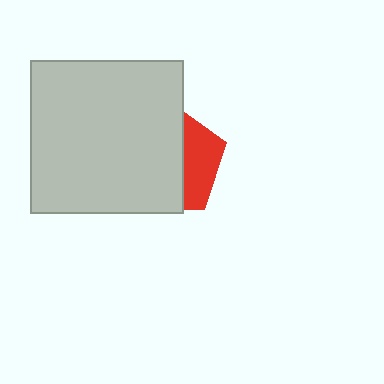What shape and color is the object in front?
The object in front is a light gray square.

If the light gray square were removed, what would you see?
You would see the complete red pentagon.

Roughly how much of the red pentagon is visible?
A small part of it is visible (roughly 33%).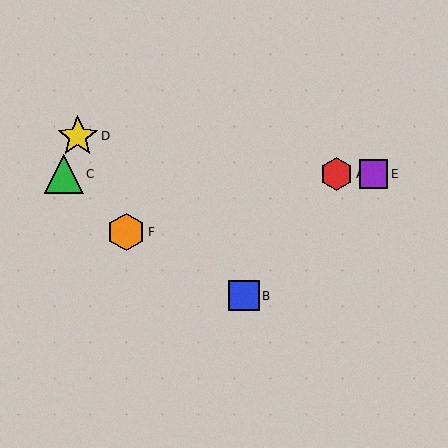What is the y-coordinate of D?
Object D is at y≈136.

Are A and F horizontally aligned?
No, A is at y≈174 and F is at y≈232.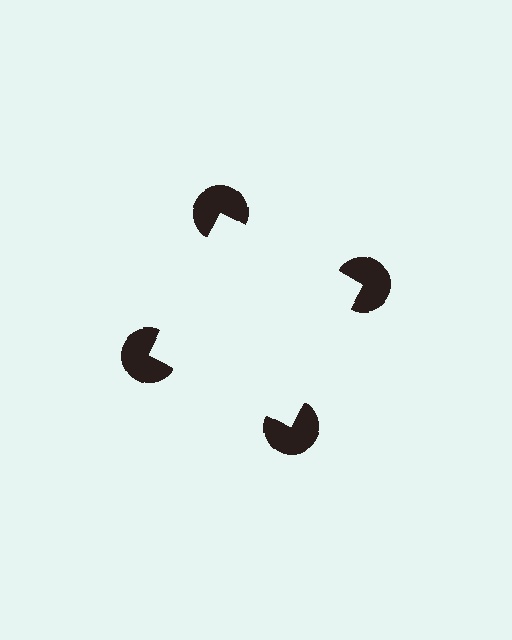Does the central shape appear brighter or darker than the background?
It typically appears slightly brighter than the background, even though no actual brightness change is drawn.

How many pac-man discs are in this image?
There are 4 — one at each vertex of the illusory square.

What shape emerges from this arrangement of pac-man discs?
An illusory square — its edges are inferred from the aligned wedge cuts in the pac-man discs, not physically drawn.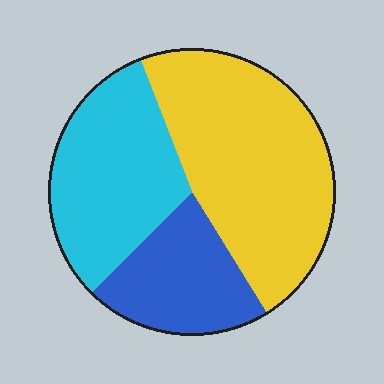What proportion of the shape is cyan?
Cyan covers roughly 30% of the shape.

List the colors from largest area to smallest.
From largest to smallest: yellow, cyan, blue.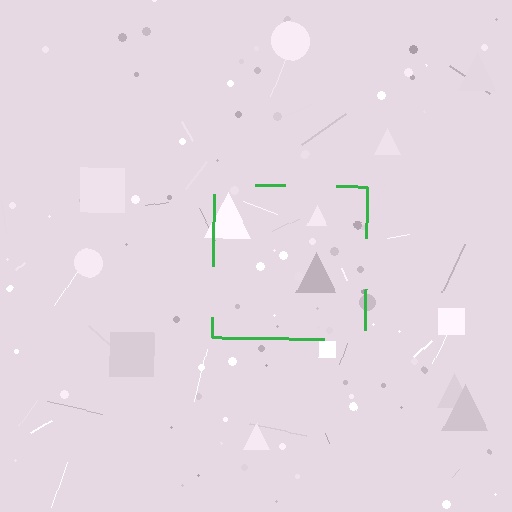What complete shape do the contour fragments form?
The contour fragments form a square.